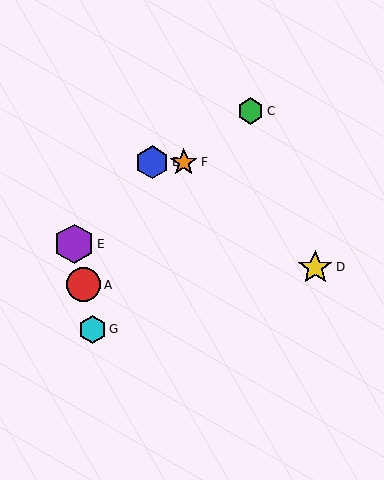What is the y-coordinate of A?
Object A is at y≈285.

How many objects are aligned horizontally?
2 objects (B, F) are aligned horizontally.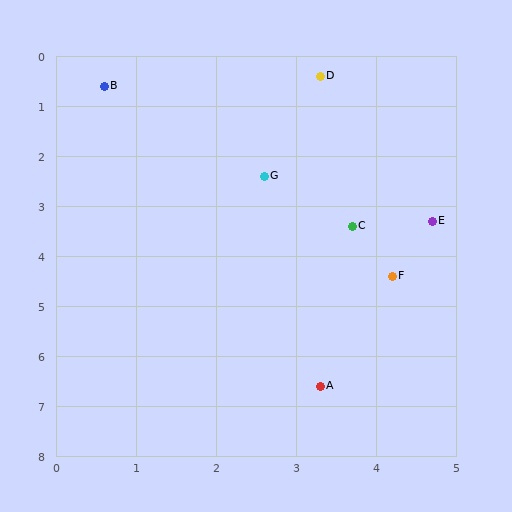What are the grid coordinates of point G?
Point G is at approximately (2.6, 2.4).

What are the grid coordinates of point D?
Point D is at approximately (3.3, 0.4).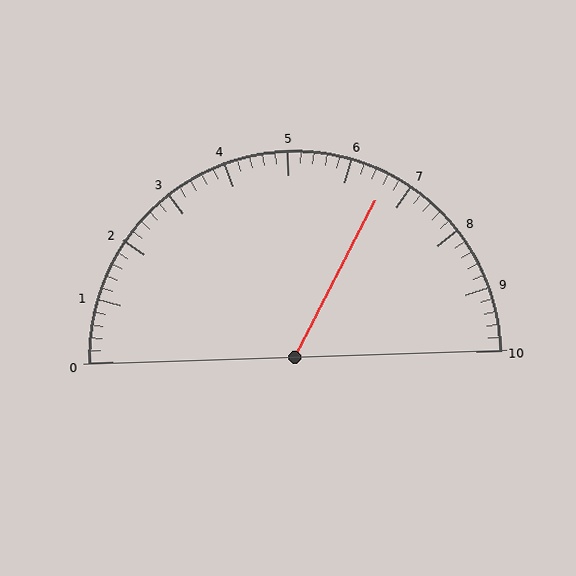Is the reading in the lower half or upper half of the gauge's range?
The reading is in the upper half of the range (0 to 10).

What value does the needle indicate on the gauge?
The needle indicates approximately 6.6.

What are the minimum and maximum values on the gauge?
The gauge ranges from 0 to 10.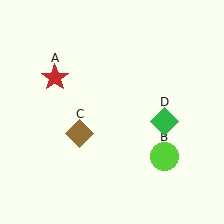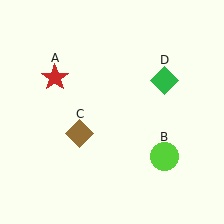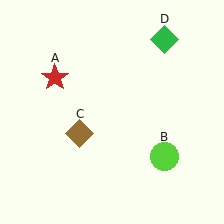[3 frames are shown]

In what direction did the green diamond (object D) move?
The green diamond (object D) moved up.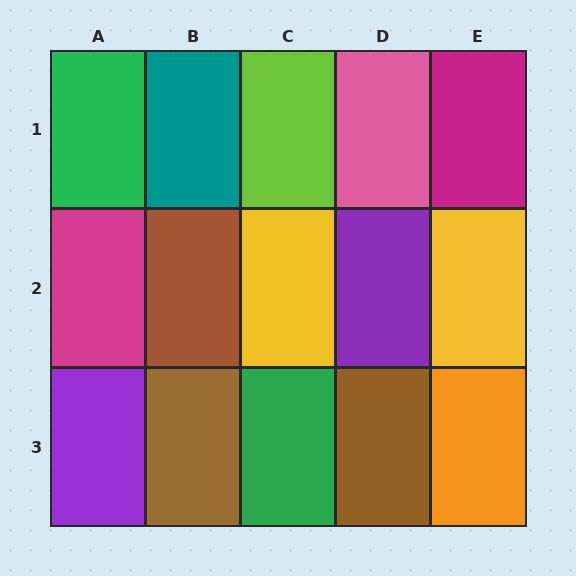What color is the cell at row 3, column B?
Brown.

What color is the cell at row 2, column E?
Yellow.